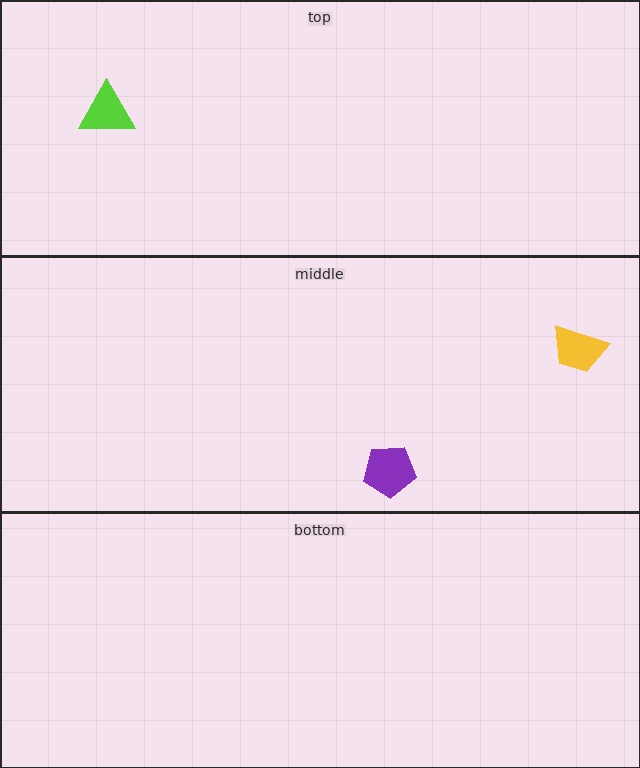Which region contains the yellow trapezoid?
The middle region.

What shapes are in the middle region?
The yellow trapezoid, the purple pentagon.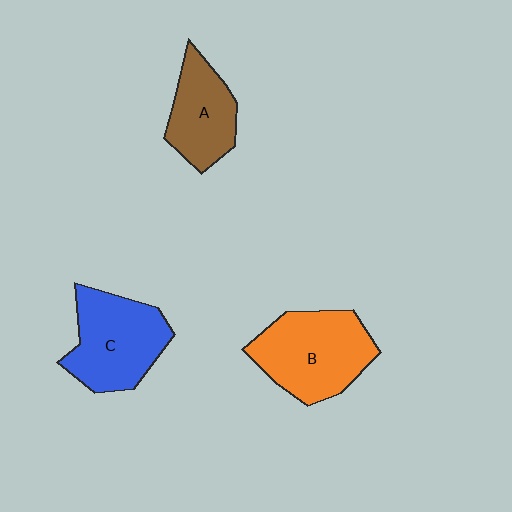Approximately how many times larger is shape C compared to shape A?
Approximately 1.3 times.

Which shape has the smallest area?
Shape A (brown).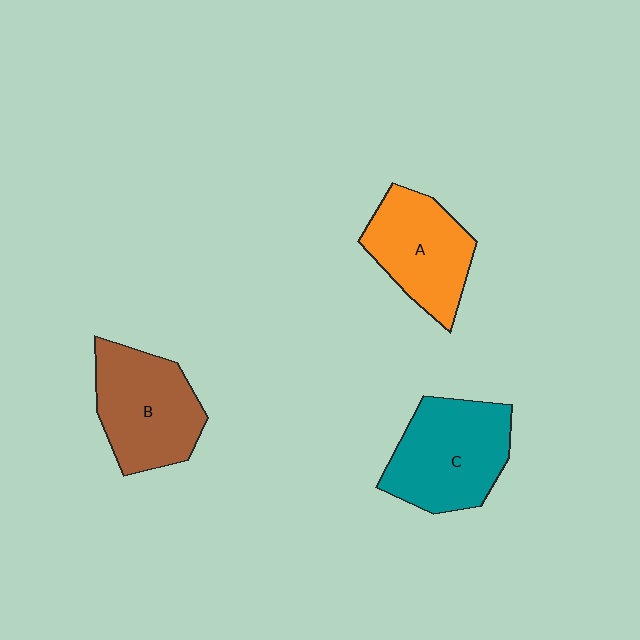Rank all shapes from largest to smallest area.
From largest to smallest: C (teal), B (brown), A (orange).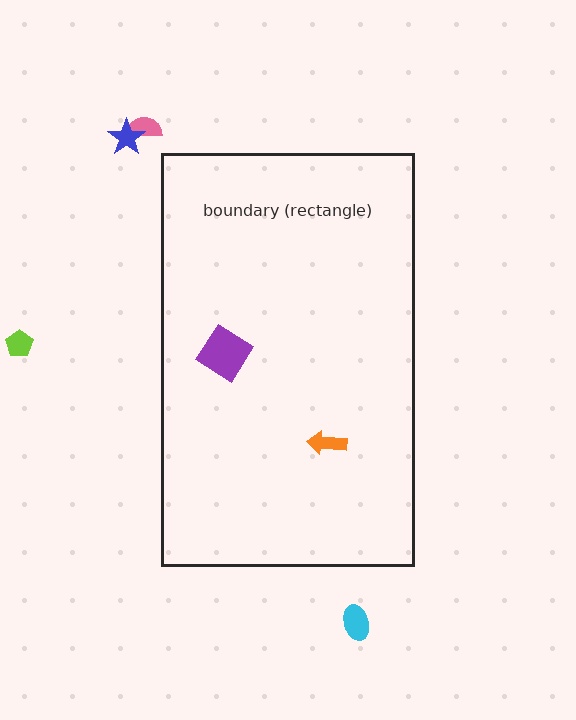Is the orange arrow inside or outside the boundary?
Inside.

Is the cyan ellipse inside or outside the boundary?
Outside.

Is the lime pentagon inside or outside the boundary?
Outside.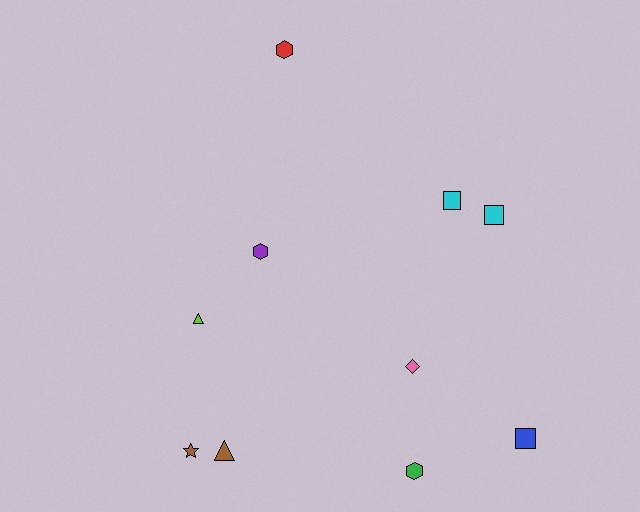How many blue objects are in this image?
There is 1 blue object.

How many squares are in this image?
There are 3 squares.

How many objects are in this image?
There are 10 objects.